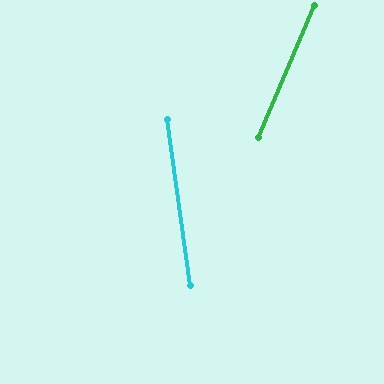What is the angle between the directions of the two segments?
Approximately 31 degrees.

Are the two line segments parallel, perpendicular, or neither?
Neither parallel nor perpendicular — they differ by about 31°.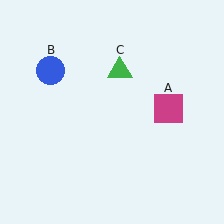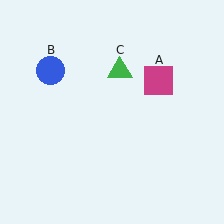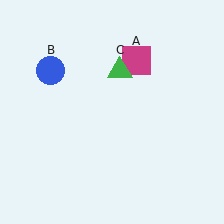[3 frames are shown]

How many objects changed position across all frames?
1 object changed position: magenta square (object A).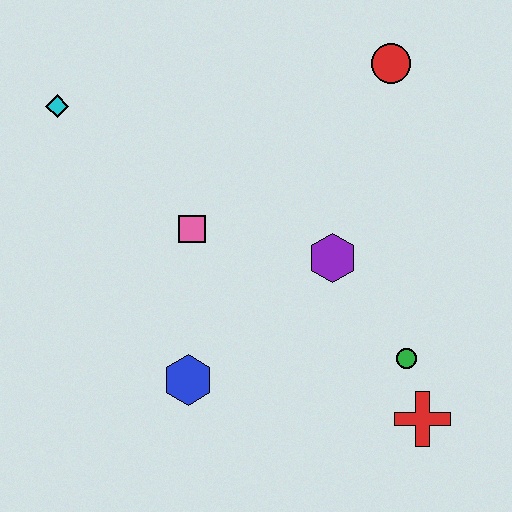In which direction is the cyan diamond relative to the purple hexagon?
The cyan diamond is to the left of the purple hexagon.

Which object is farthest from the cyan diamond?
The red cross is farthest from the cyan diamond.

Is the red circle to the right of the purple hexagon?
Yes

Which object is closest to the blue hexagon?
The pink square is closest to the blue hexagon.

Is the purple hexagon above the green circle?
Yes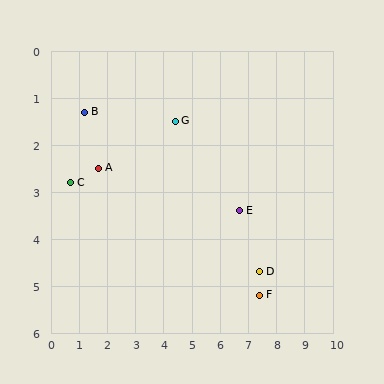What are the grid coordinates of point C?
Point C is at approximately (0.7, 2.8).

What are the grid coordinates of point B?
Point B is at approximately (1.2, 1.3).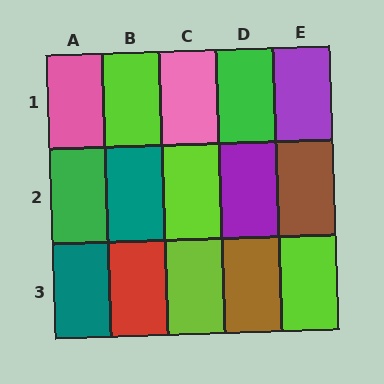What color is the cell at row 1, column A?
Pink.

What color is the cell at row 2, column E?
Brown.